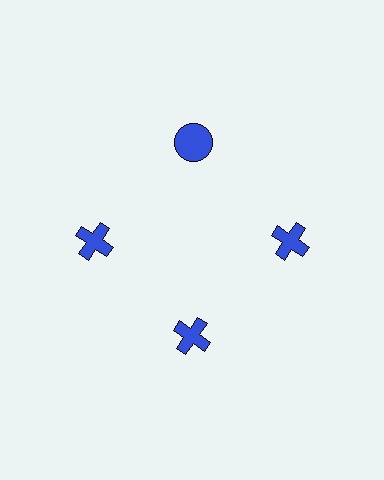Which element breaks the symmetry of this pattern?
The blue circle at roughly the 12 o'clock position breaks the symmetry. All other shapes are blue crosses.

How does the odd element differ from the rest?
It has a different shape: circle instead of cross.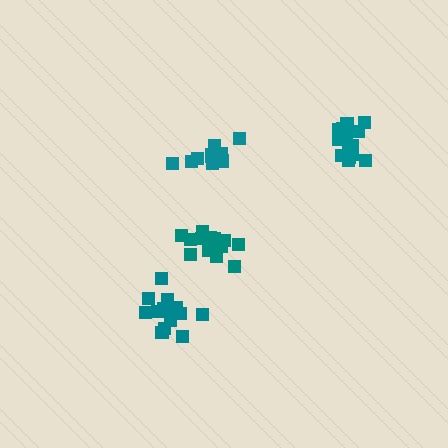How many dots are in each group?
Group 1: 12 dots, Group 2: 13 dots, Group 3: 15 dots, Group 4: 14 dots (54 total).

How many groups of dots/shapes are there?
There are 4 groups.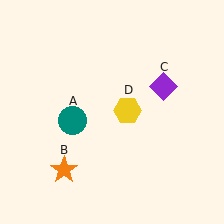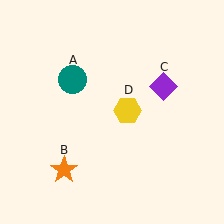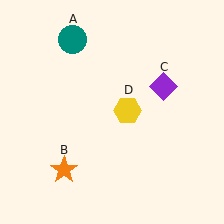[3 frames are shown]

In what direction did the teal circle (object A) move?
The teal circle (object A) moved up.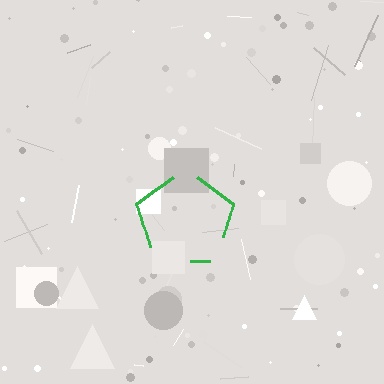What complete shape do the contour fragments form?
The contour fragments form a pentagon.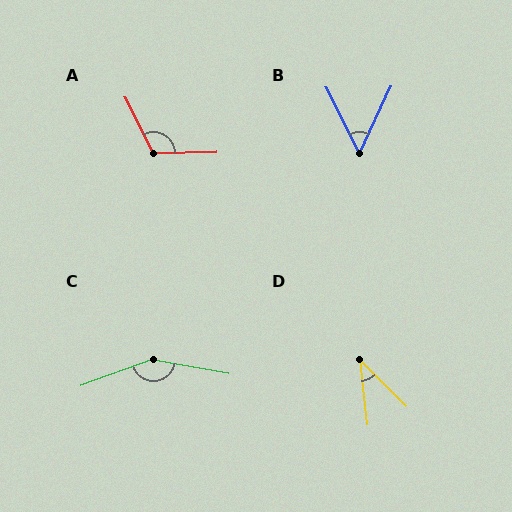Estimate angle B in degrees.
Approximately 52 degrees.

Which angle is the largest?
C, at approximately 149 degrees.